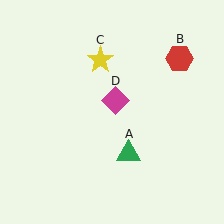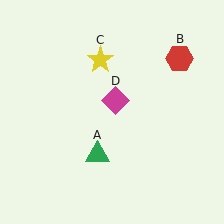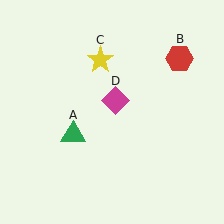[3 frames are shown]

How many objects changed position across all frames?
1 object changed position: green triangle (object A).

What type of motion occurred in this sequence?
The green triangle (object A) rotated clockwise around the center of the scene.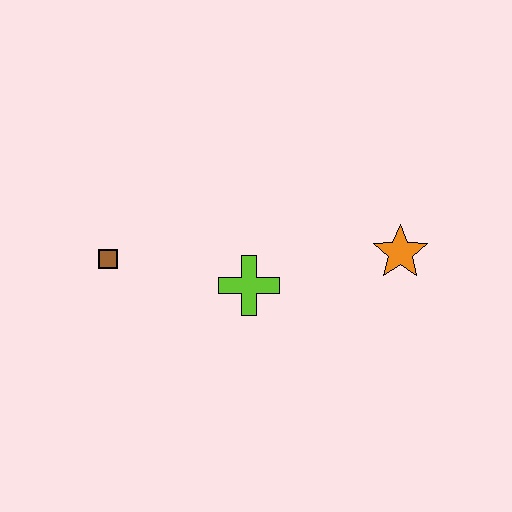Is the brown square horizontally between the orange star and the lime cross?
No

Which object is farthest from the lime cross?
The orange star is farthest from the lime cross.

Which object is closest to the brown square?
The lime cross is closest to the brown square.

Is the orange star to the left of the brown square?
No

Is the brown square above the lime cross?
Yes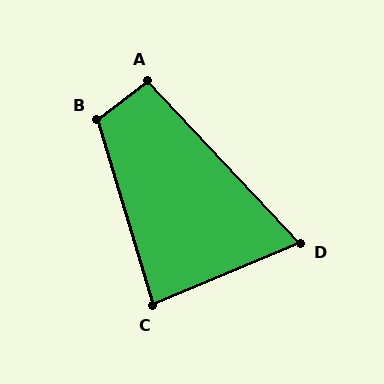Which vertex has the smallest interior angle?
D, at approximately 69 degrees.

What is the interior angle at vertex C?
Approximately 84 degrees (acute).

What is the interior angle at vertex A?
Approximately 96 degrees (obtuse).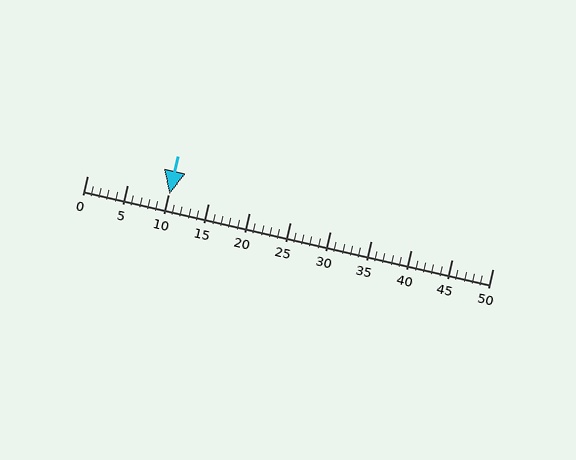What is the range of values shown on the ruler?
The ruler shows values from 0 to 50.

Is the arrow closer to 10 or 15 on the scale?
The arrow is closer to 10.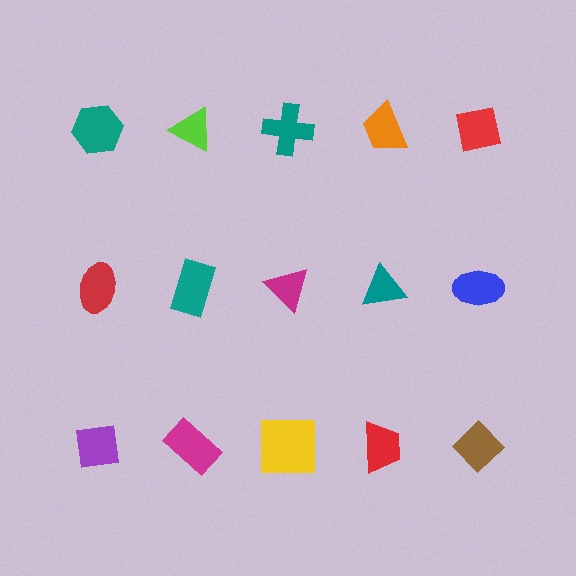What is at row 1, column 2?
A lime triangle.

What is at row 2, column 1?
A red ellipse.